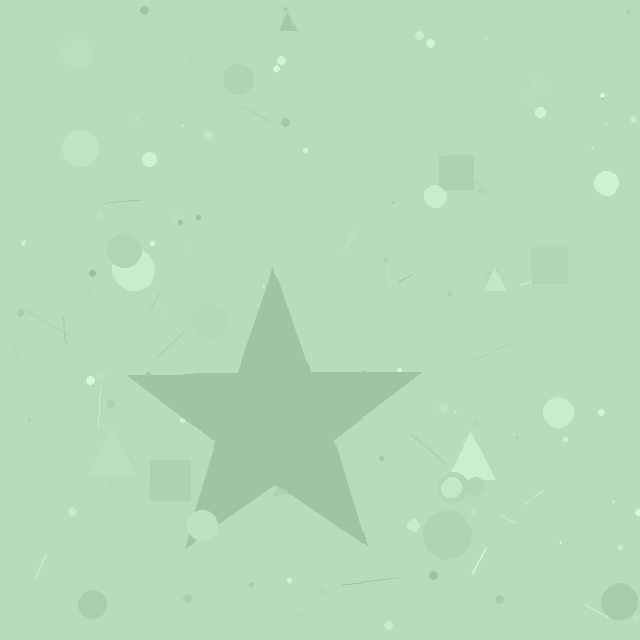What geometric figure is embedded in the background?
A star is embedded in the background.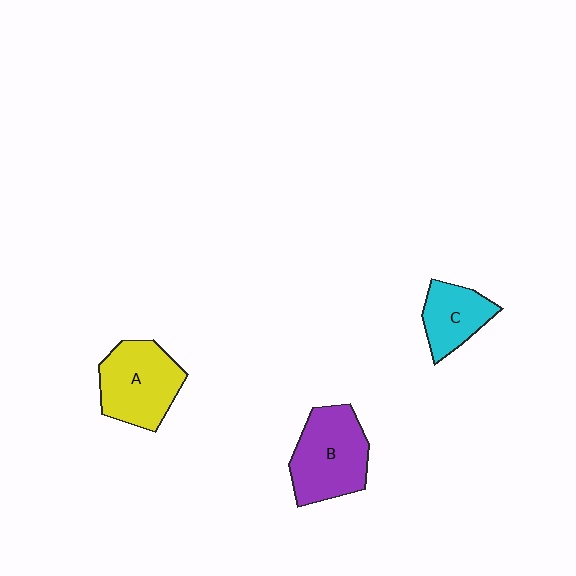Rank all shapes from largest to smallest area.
From largest to smallest: B (purple), A (yellow), C (cyan).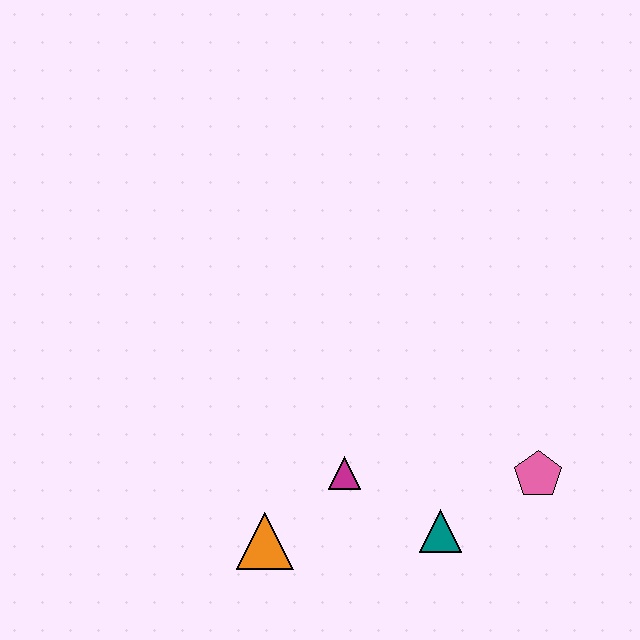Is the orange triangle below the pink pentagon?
Yes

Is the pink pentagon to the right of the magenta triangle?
Yes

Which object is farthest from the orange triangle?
The pink pentagon is farthest from the orange triangle.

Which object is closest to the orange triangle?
The magenta triangle is closest to the orange triangle.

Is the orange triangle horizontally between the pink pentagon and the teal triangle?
No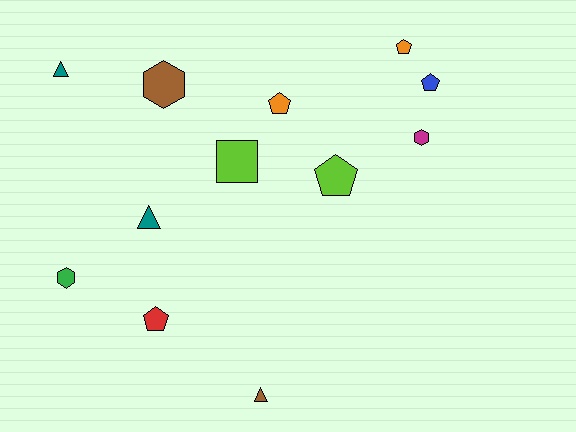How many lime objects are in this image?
There are 2 lime objects.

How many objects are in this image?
There are 12 objects.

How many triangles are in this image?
There are 3 triangles.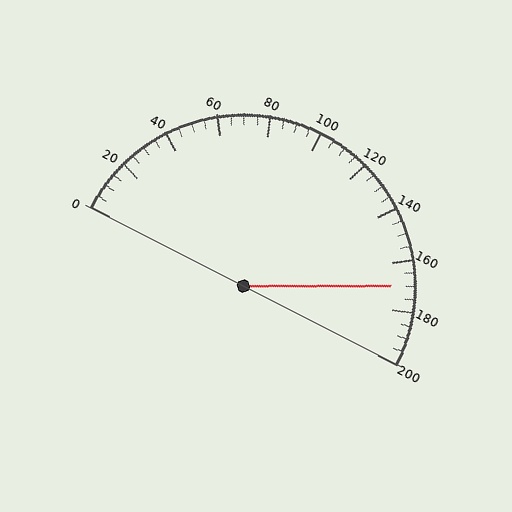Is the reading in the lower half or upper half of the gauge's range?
The reading is in the upper half of the range (0 to 200).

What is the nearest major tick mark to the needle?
The nearest major tick mark is 160.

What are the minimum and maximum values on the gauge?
The gauge ranges from 0 to 200.